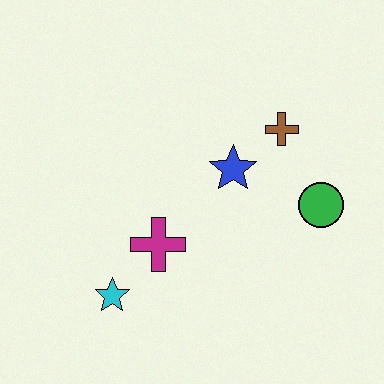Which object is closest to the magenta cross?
The cyan star is closest to the magenta cross.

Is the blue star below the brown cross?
Yes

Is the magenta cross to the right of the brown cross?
No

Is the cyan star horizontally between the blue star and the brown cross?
No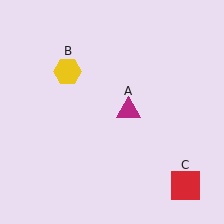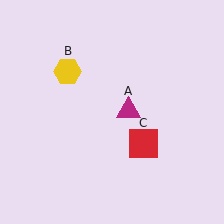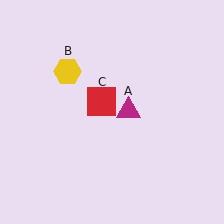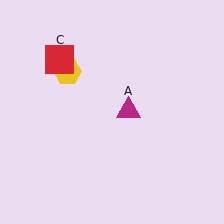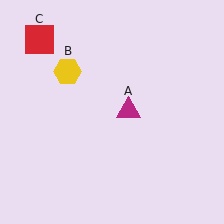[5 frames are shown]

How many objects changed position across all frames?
1 object changed position: red square (object C).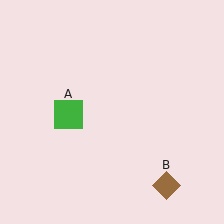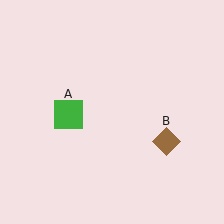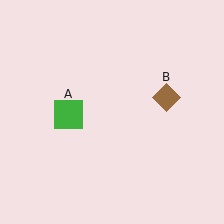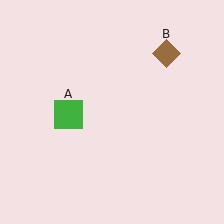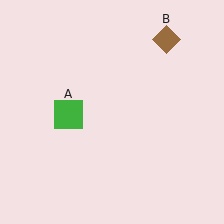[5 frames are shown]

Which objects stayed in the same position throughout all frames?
Green square (object A) remained stationary.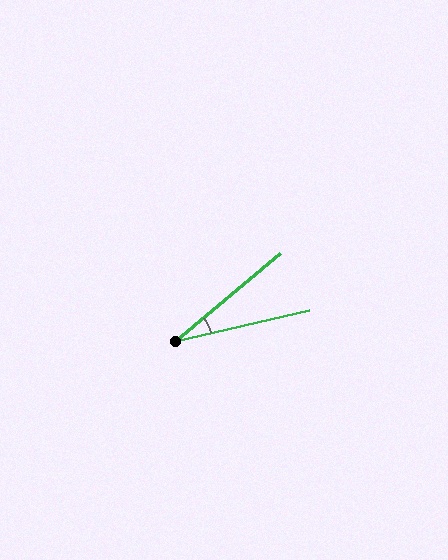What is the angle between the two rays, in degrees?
Approximately 27 degrees.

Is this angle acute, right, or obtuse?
It is acute.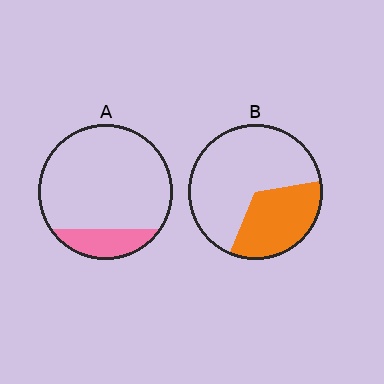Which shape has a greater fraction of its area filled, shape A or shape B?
Shape B.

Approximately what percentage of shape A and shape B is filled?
A is approximately 15% and B is approximately 35%.